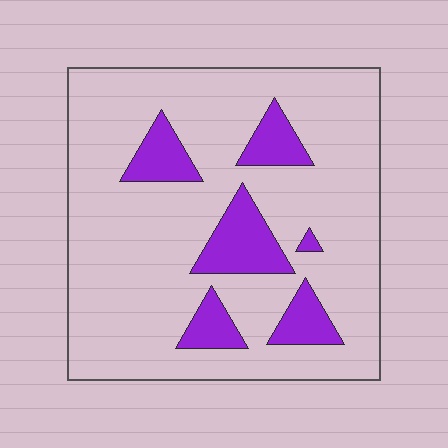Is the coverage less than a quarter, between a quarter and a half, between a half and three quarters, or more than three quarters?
Less than a quarter.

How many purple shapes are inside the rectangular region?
6.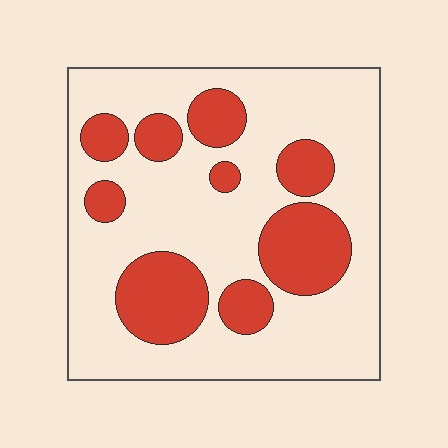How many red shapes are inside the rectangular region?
9.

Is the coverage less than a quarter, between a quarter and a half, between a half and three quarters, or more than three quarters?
Between a quarter and a half.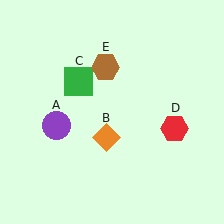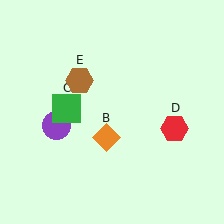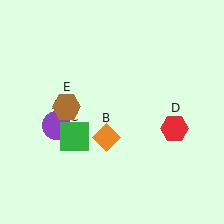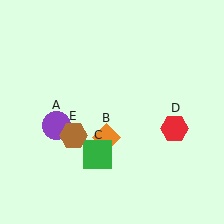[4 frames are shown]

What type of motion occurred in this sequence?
The green square (object C), brown hexagon (object E) rotated counterclockwise around the center of the scene.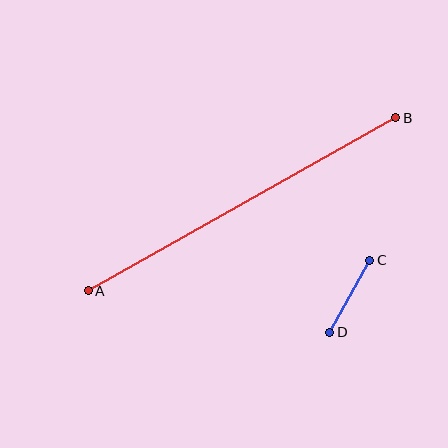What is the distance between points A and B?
The distance is approximately 353 pixels.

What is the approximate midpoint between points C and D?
The midpoint is at approximately (350, 296) pixels.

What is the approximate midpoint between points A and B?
The midpoint is at approximately (242, 204) pixels.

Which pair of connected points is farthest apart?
Points A and B are farthest apart.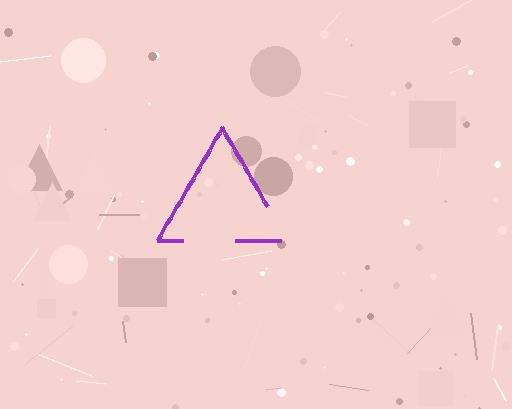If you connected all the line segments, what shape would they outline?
They would outline a triangle.